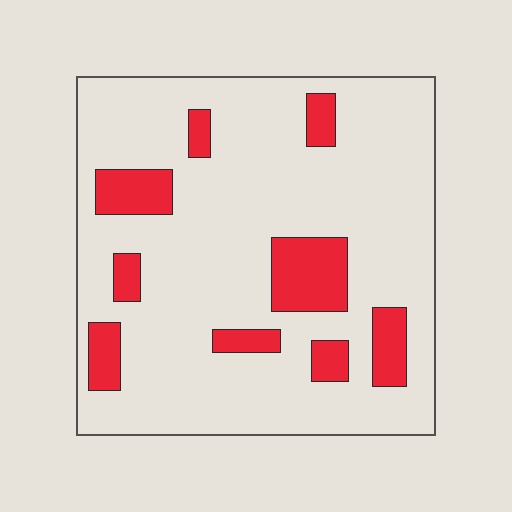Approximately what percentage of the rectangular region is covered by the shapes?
Approximately 15%.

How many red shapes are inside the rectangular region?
9.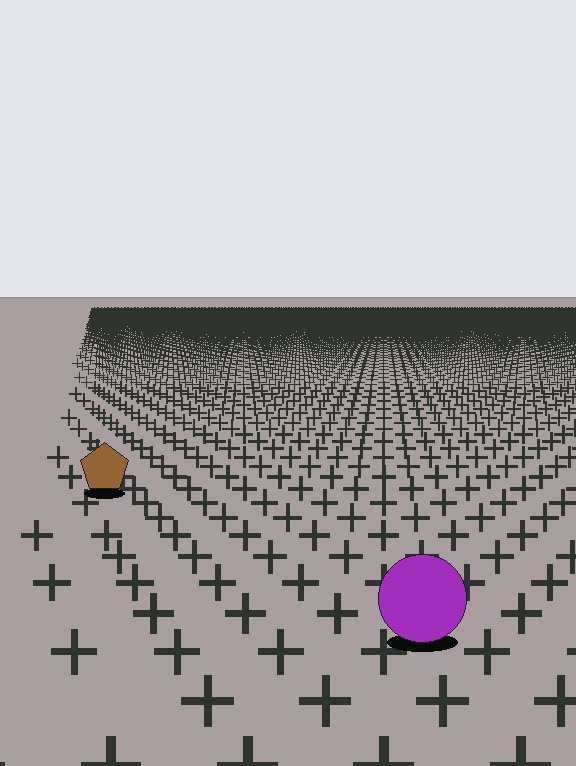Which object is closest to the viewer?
The purple circle is closest. The texture marks near it are larger and more spread out.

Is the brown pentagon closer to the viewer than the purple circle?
No. The purple circle is closer — you can tell from the texture gradient: the ground texture is coarser near it.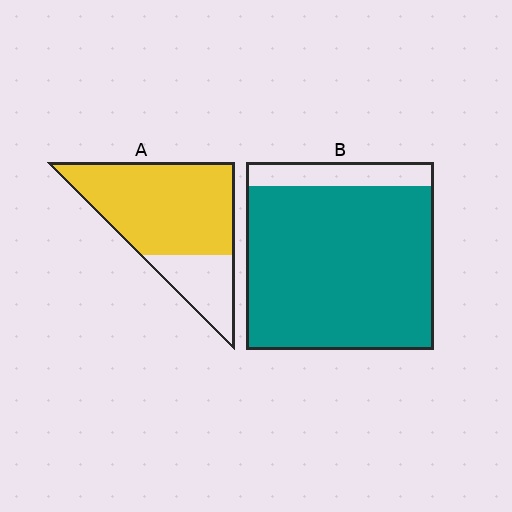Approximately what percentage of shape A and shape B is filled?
A is approximately 75% and B is approximately 85%.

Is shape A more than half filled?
Yes.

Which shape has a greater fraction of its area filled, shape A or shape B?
Shape B.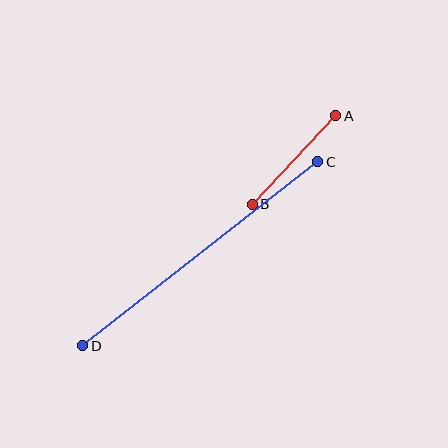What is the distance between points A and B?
The distance is approximately 122 pixels.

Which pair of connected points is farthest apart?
Points C and D are farthest apart.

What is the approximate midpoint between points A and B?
The midpoint is at approximately (294, 160) pixels.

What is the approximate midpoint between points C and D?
The midpoint is at approximately (200, 254) pixels.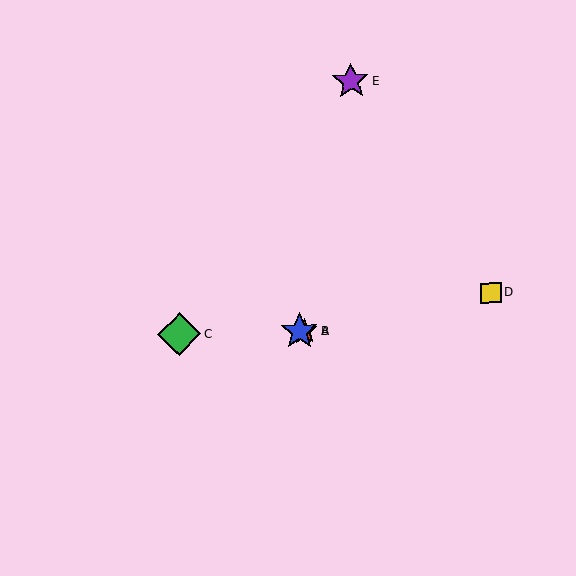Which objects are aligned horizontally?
Objects A, B, C are aligned horizontally.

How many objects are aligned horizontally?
3 objects (A, B, C) are aligned horizontally.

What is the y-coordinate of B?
Object B is at y≈331.